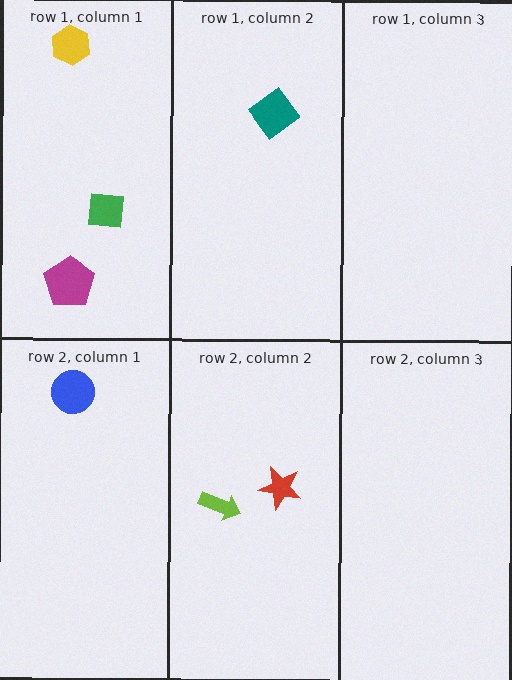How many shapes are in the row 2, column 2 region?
2.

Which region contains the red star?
The row 2, column 2 region.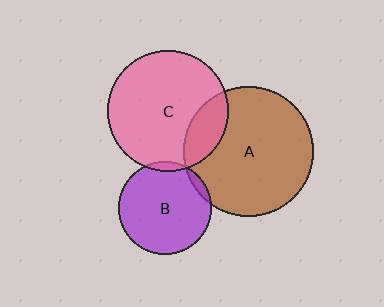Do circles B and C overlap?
Yes.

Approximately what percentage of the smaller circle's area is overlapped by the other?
Approximately 5%.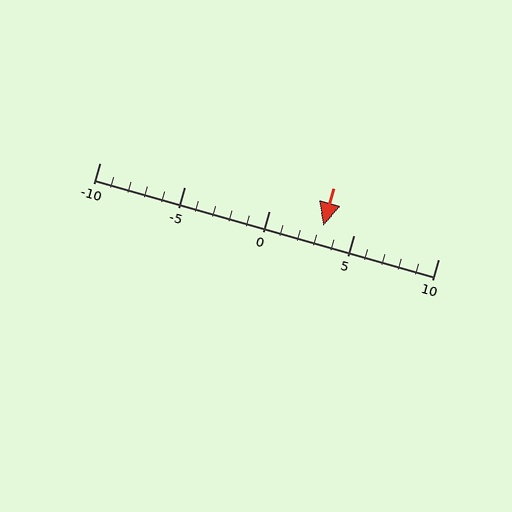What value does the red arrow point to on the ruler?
The red arrow points to approximately 3.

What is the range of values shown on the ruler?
The ruler shows values from -10 to 10.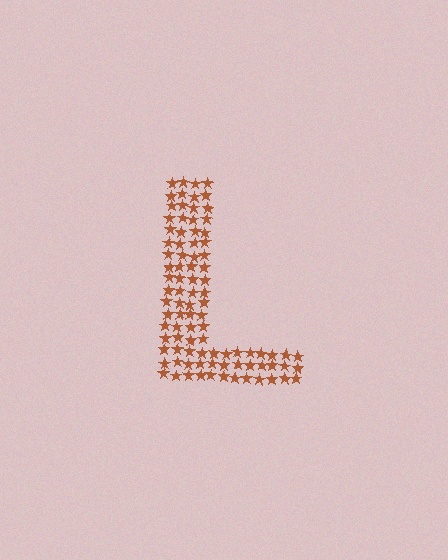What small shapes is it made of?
It is made of small stars.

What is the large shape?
The large shape is the letter L.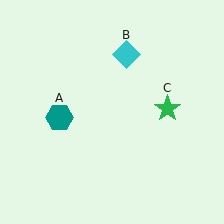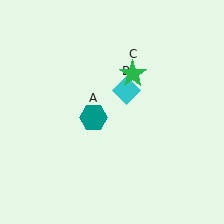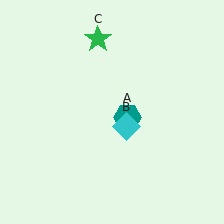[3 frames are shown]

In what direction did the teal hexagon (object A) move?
The teal hexagon (object A) moved right.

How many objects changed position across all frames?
3 objects changed position: teal hexagon (object A), cyan diamond (object B), green star (object C).